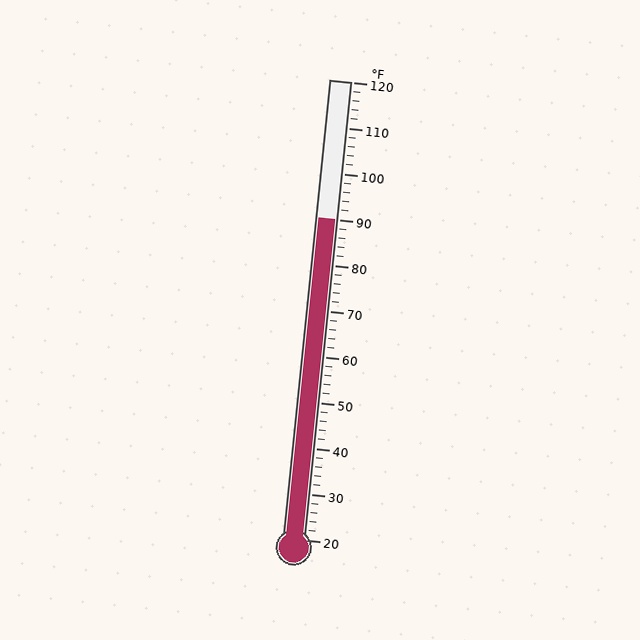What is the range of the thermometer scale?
The thermometer scale ranges from 20°F to 120°F.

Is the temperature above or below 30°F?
The temperature is above 30°F.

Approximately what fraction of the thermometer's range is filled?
The thermometer is filled to approximately 70% of its range.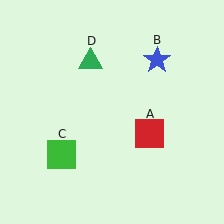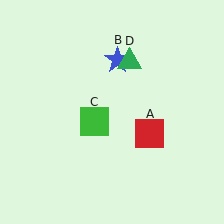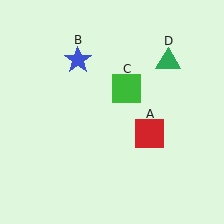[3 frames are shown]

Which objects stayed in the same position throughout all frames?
Red square (object A) remained stationary.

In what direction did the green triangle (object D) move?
The green triangle (object D) moved right.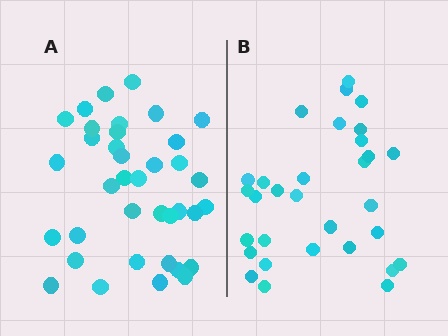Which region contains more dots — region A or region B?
Region A (the left region) has more dots.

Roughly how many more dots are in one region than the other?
Region A has about 6 more dots than region B.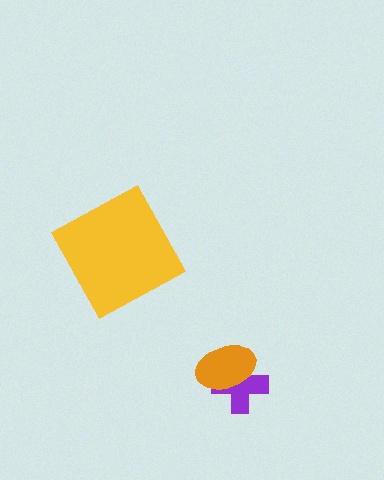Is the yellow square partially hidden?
No, no other shape covers it.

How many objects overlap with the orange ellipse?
1 object overlaps with the orange ellipse.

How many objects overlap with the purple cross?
1 object overlaps with the purple cross.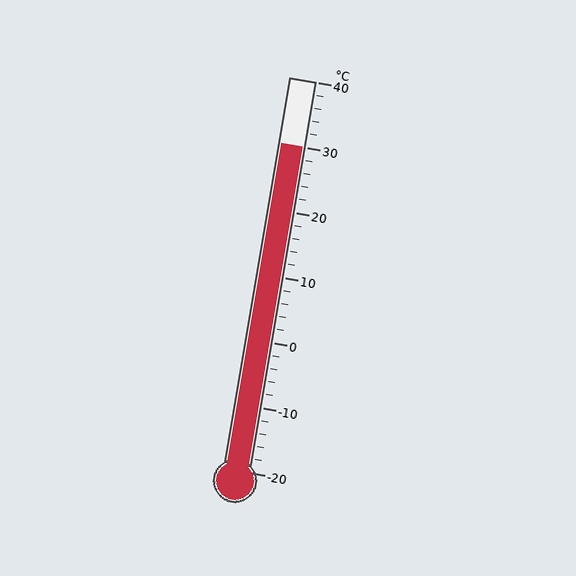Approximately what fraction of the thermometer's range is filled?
The thermometer is filled to approximately 85% of its range.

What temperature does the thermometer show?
The thermometer shows approximately 30°C.